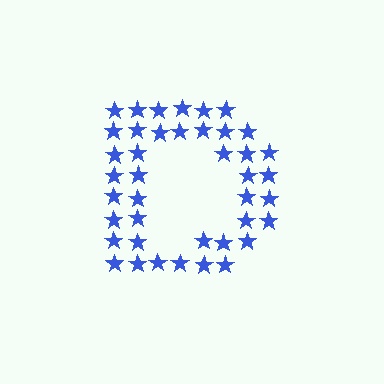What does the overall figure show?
The overall figure shows the letter D.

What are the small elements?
The small elements are stars.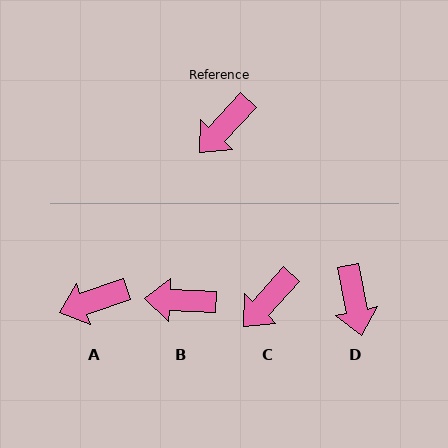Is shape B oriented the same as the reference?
No, it is off by about 50 degrees.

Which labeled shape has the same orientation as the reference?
C.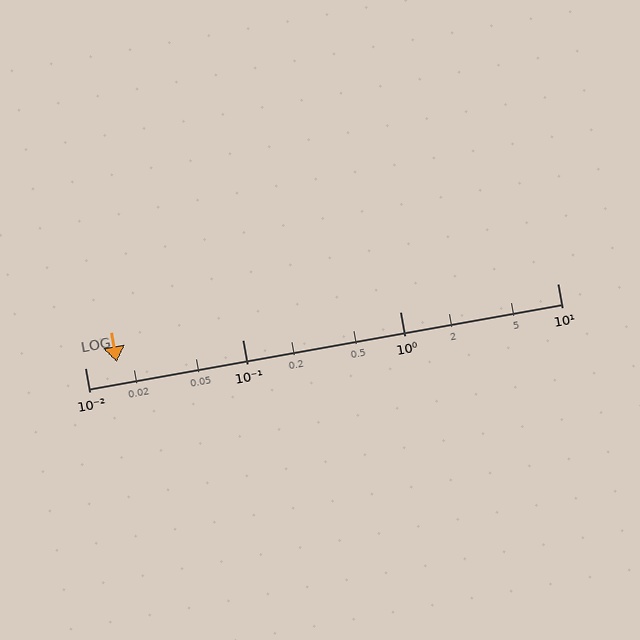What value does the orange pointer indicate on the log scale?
The pointer indicates approximately 0.016.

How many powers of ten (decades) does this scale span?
The scale spans 3 decades, from 0.01 to 10.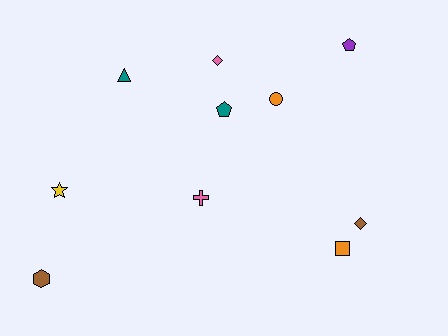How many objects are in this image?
There are 10 objects.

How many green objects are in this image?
There are no green objects.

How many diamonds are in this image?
There are 2 diamonds.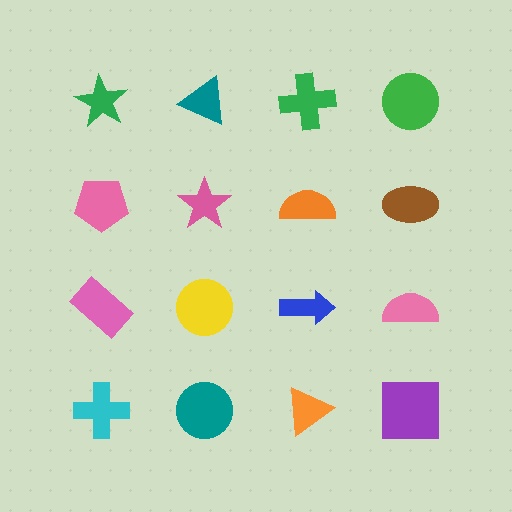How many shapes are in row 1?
4 shapes.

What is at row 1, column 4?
A green circle.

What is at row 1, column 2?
A teal triangle.